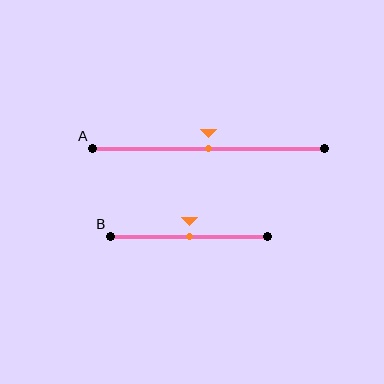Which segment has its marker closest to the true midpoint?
Segment A has its marker closest to the true midpoint.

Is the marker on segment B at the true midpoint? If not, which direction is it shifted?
Yes, the marker on segment B is at the true midpoint.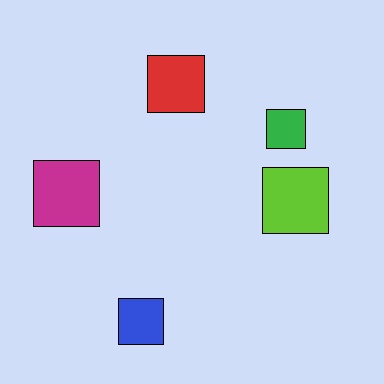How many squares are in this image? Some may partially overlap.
There are 5 squares.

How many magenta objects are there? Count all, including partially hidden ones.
There is 1 magenta object.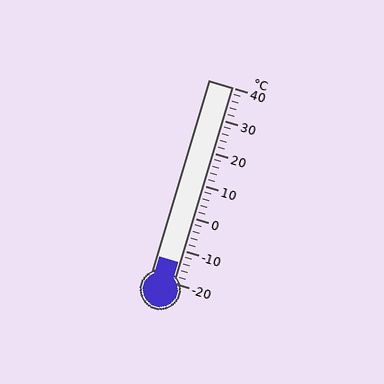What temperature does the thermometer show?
The thermometer shows approximately -14°C.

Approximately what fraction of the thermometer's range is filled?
The thermometer is filled to approximately 10% of its range.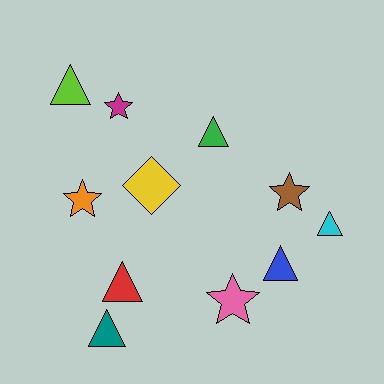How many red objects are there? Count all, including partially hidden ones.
There is 1 red object.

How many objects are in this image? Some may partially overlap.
There are 11 objects.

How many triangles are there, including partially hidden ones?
There are 6 triangles.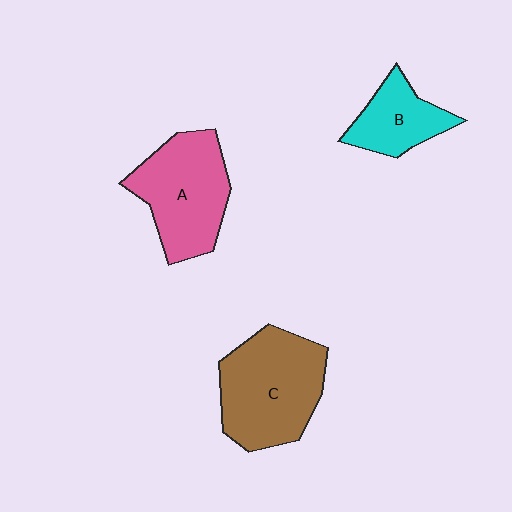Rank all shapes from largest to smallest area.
From largest to smallest: C (brown), A (pink), B (cyan).